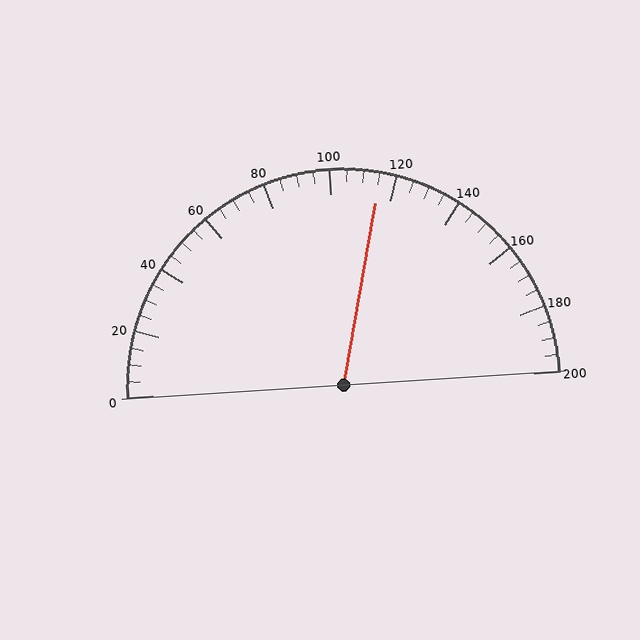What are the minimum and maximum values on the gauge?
The gauge ranges from 0 to 200.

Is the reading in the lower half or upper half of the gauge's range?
The reading is in the upper half of the range (0 to 200).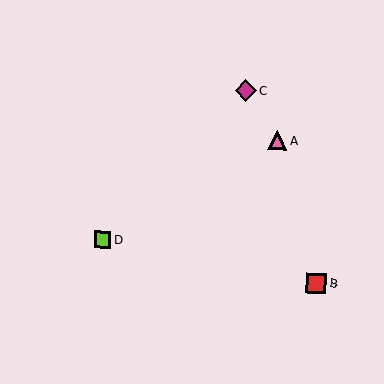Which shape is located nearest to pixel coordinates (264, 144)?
The pink triangle (labeled A) at (277, 140) is nearest to that location.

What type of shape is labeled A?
Shape A is a pink triangle.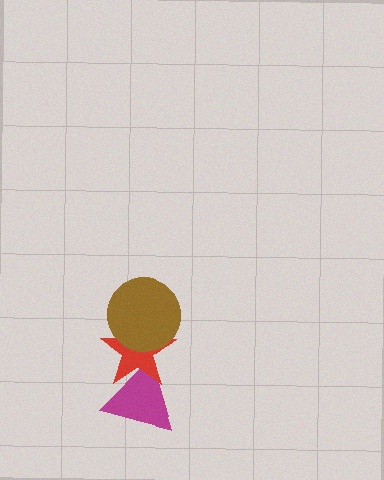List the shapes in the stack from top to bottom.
From top to bottom: the brown circle, the red star, the magenta triangle.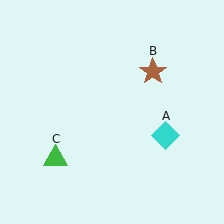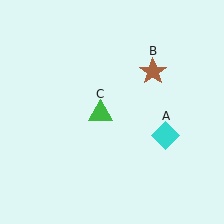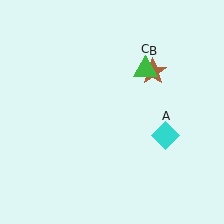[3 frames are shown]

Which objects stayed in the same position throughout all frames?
Cyan diamond (object A) and brown star (object B) remained stationary.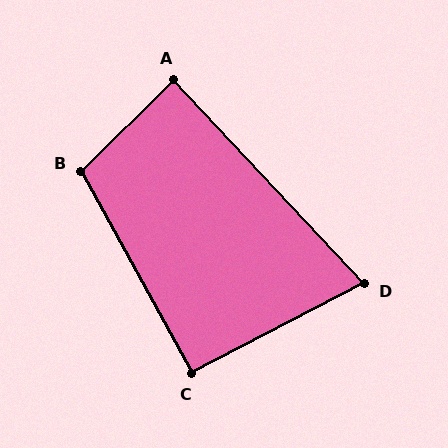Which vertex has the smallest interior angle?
D, at approximately 74 degrees.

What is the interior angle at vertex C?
Approximately 91 degrees (approximately right).